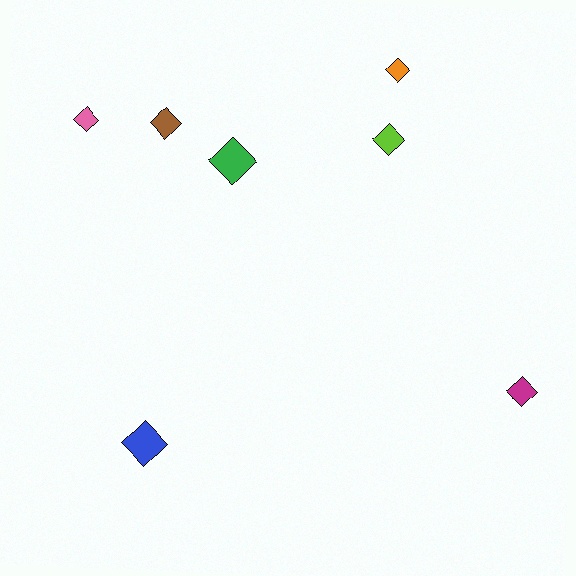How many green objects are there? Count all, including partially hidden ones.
There is 1 green object.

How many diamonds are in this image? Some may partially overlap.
There are 7 diamonds.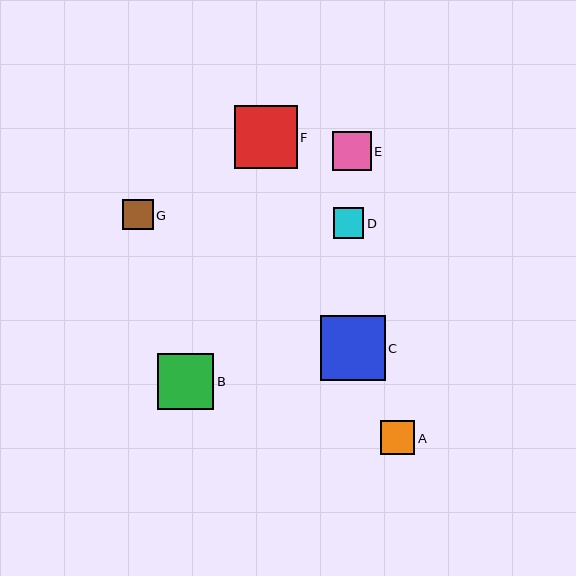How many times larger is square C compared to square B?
Square C is approximately 1.2 times the size of square B.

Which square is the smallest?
Square G is the smallest with a size of approximately 31 pixels.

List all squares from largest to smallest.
From largest to smallest: C, F, B, E, A, D, G.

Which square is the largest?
Square C is the largest with a size of approximately 65 pixels.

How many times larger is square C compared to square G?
Square C is approximately 2.1 times the size of square G.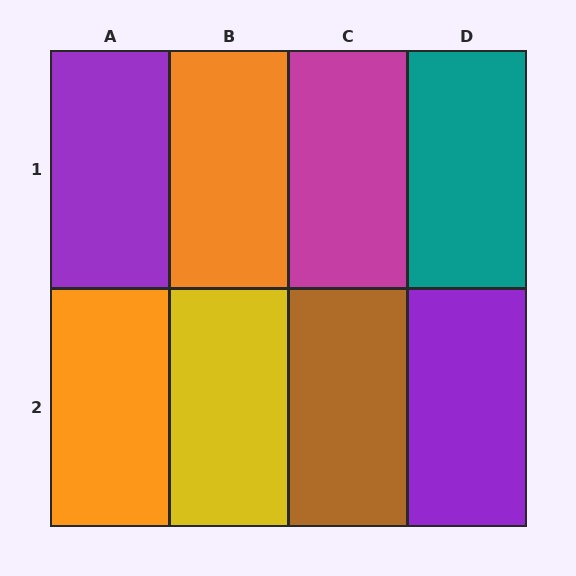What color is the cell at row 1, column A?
Purple.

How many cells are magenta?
1 cell is magenta.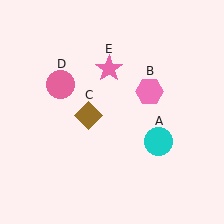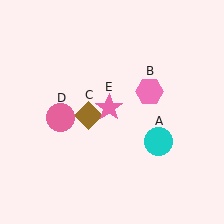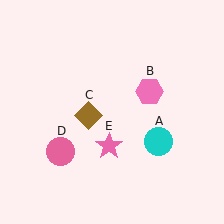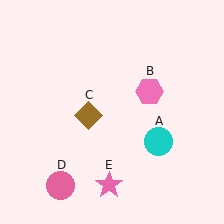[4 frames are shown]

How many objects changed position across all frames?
2 objects changed position: pink circle (object D), pink star (object E).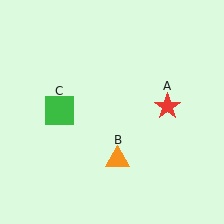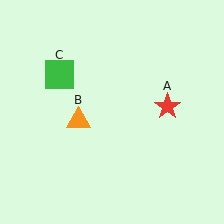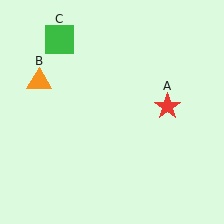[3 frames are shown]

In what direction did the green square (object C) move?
The green square (object C) moved up.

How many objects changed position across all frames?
2 objects changed position: orange triangle (object B), green square (object C).